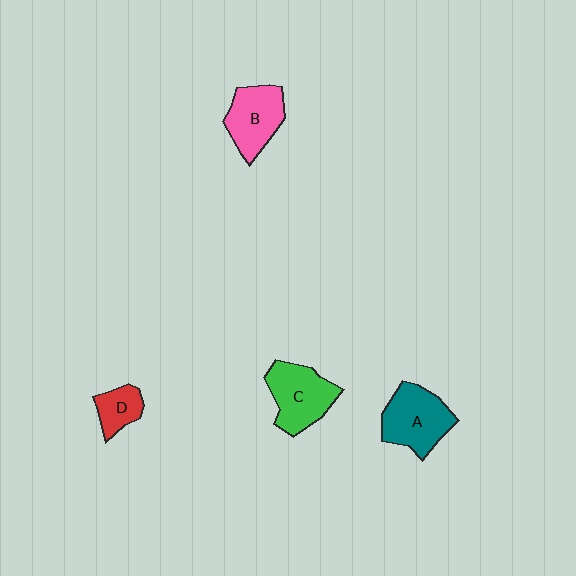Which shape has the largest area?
Shape A (teal).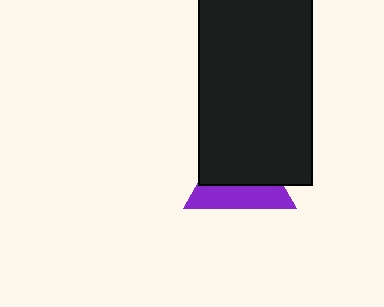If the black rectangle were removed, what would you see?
You would see the complete purple triangle.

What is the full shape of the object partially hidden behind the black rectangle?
The partially hidden object is a purple triangle.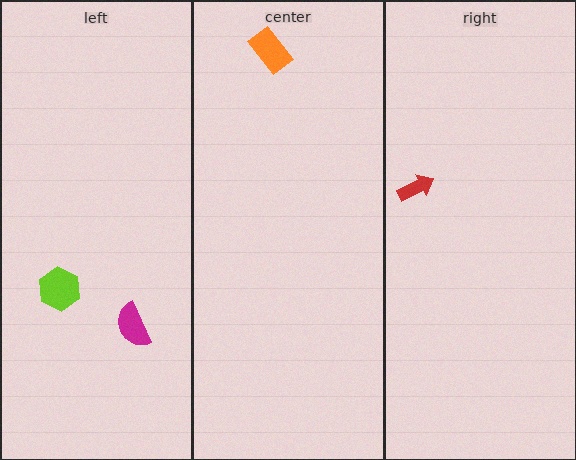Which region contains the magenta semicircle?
The left region.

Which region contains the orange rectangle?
The center region.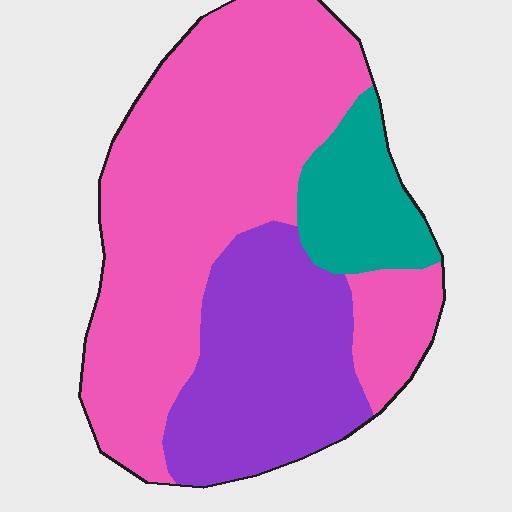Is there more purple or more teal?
Purple.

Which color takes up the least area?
Teal, at roughly 10%.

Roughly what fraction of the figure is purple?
Purple covers about 30% of the figure.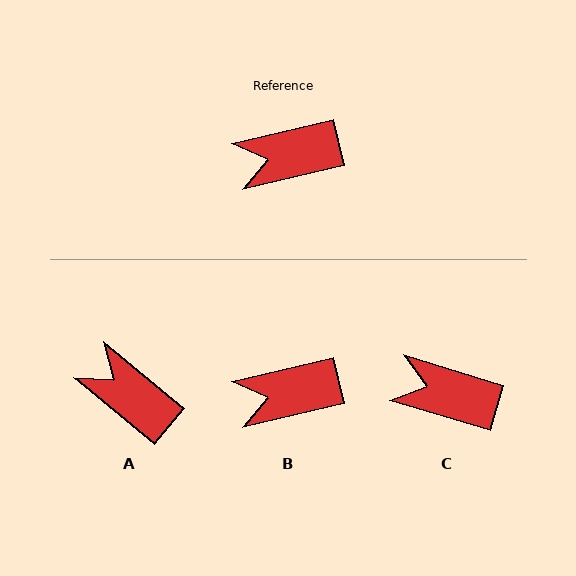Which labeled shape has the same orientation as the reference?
B.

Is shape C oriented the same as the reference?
No, it is off by about 30 degrees.